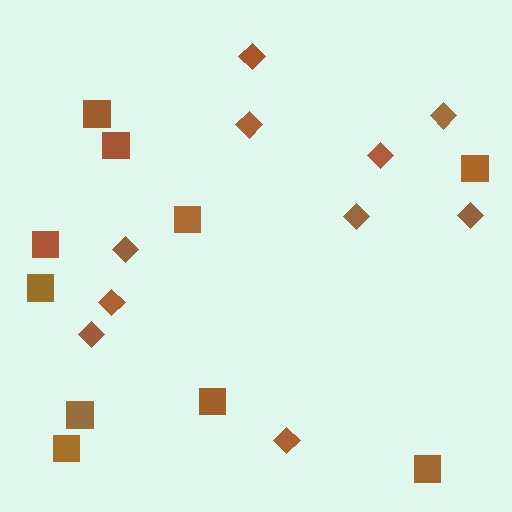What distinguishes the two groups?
There are 2 groups: one group of diamonds (10) and one group of squares (10).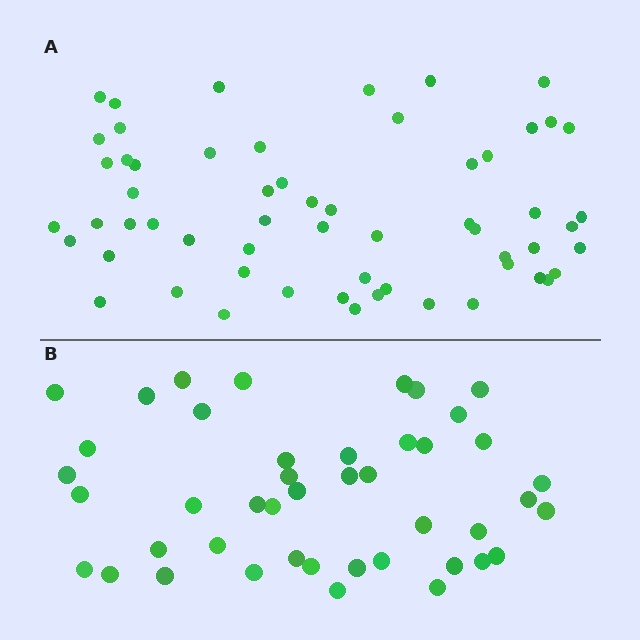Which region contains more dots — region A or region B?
Region A (the top region) has more dots.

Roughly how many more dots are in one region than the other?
Region A has approximately 15 more dots than region B.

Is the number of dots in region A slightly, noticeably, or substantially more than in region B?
Region A has noticeably more, but not dramatically so. The ratio is roughly 1.3 to 1.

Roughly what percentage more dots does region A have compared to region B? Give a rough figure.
About 35% more.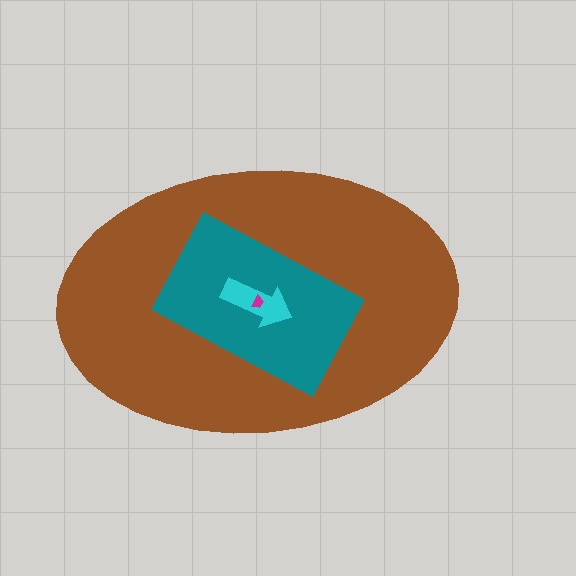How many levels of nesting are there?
4.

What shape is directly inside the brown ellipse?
The teal rectangle.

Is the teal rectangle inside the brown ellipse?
Yes.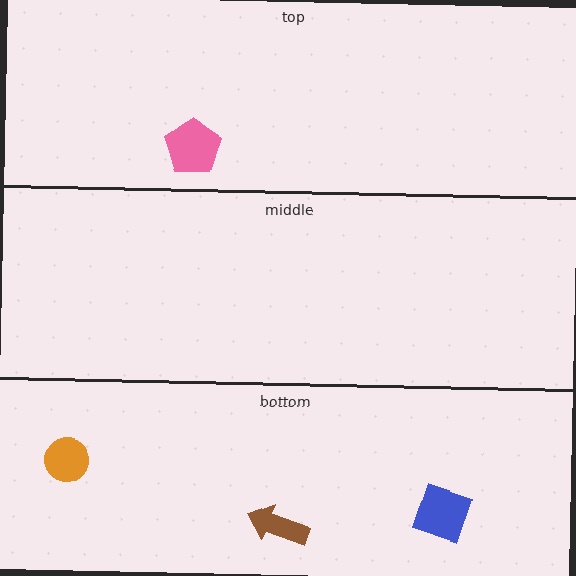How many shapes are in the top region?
1.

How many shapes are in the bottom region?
3.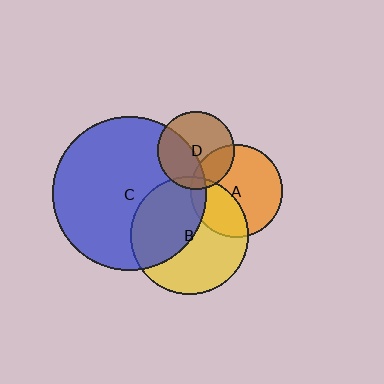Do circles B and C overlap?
Yes.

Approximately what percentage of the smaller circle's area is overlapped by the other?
Approximately 45%.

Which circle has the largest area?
Circle C (blue).